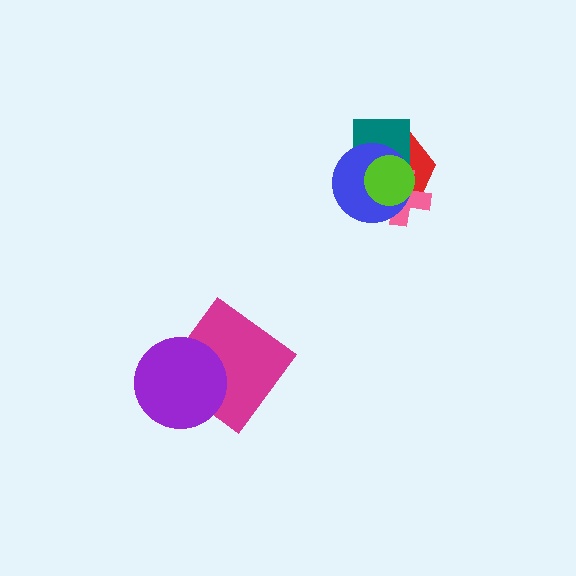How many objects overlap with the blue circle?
4 objects overlap with the blue circle.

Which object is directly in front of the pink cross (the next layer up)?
The blue circle is directly in front of the pink cross.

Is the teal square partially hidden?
Yes, it is partially covered by another shape.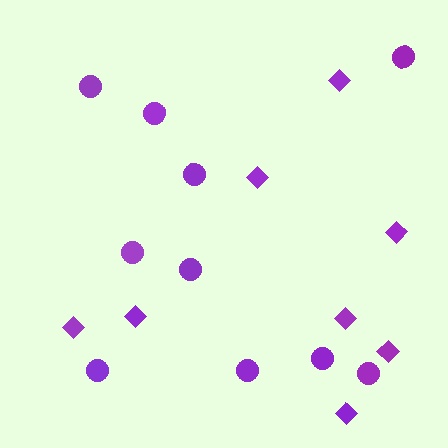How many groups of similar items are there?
There are 2 groups: one group of circles (10) and one group of diamonds (8).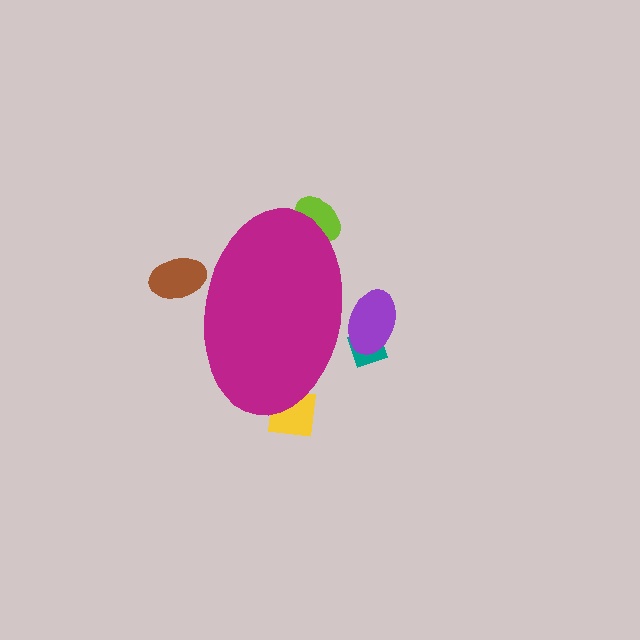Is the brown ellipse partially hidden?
Yes, the brown ellipse is partially hidden behind the magenta ellipse.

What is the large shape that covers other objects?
A magenta ellipse.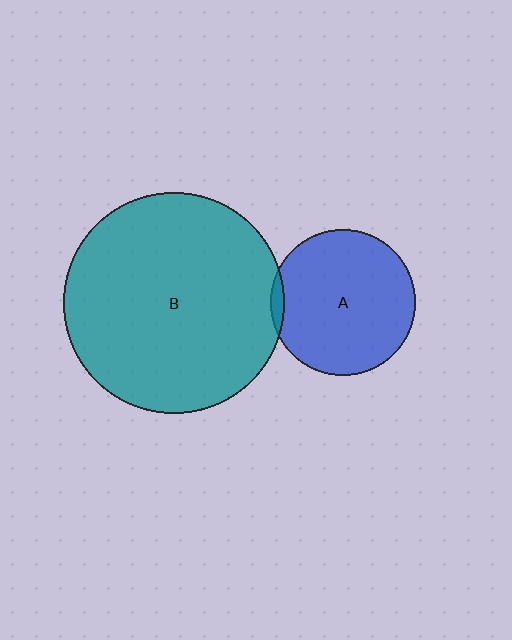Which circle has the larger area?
Circle B (teal).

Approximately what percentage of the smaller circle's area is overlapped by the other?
Approximately 5%.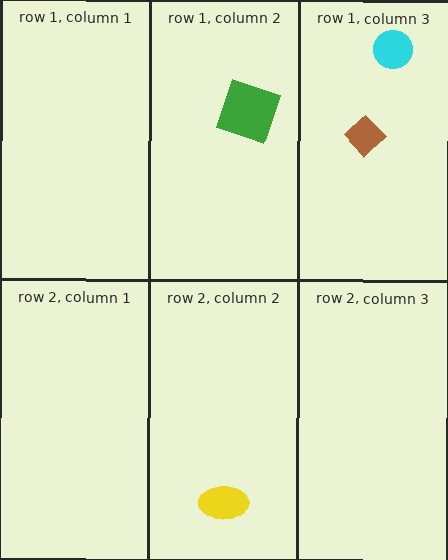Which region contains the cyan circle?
The row 1, column 3 region.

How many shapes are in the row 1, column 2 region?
1.